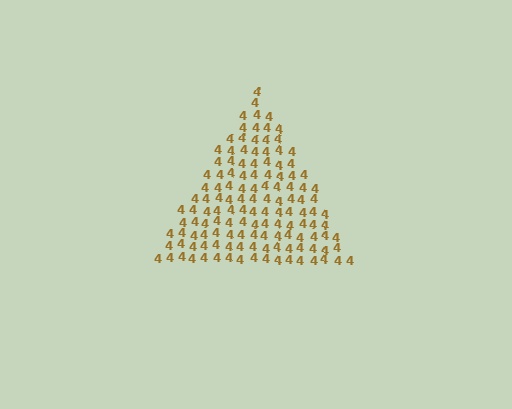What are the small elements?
The small elements are digit 4's.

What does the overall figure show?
The overall figure shows a triangle.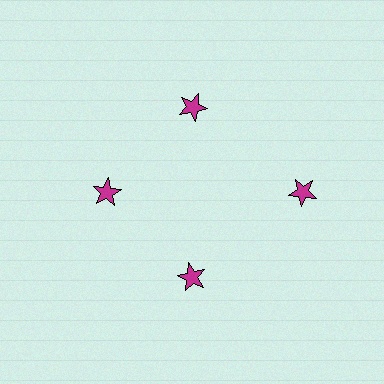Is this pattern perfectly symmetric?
No. The 4 magenta stars are arranged in a ring, but one element near the 3 o'clock position is pushed outward from the center, breaking the 4-fold rotational symmetry.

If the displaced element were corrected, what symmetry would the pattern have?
It would have 4-fold rotational symmetry — the pattern would map onto itself every 90 degrees.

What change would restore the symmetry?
The symmetry would be restored by moving it inward, back onto the ring so that all 4 stars sit at equal angles and equal distance from the center.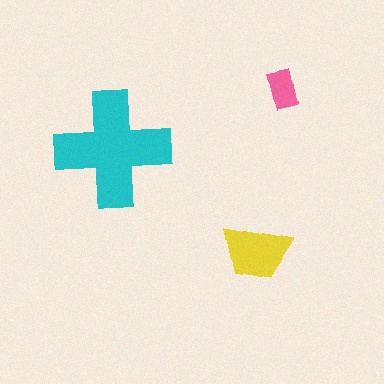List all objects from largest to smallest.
The cyan cross, the yellow trapezoid, the pink rectangle.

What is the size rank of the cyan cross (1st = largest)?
1st.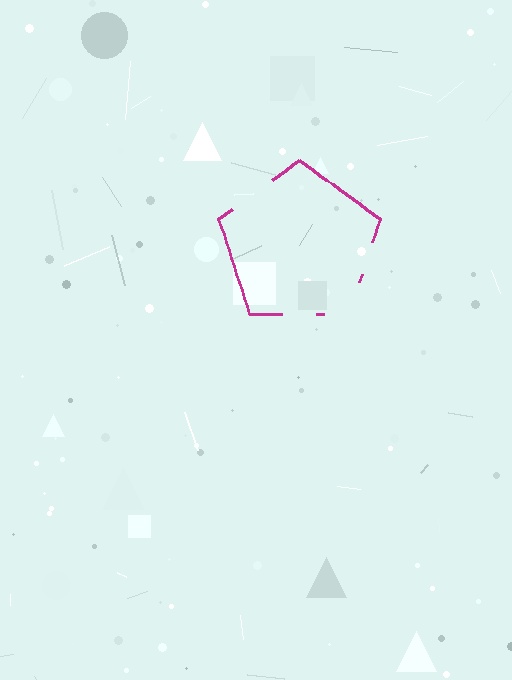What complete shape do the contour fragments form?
The contour fragments form a pentagon.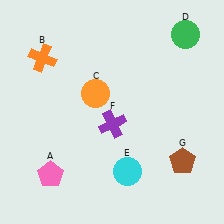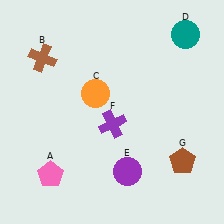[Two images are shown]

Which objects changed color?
B changed from orange to brown. D changed from green to teal. E changed from cyan to purple.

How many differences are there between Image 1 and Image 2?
There are 3 differences between the two images.